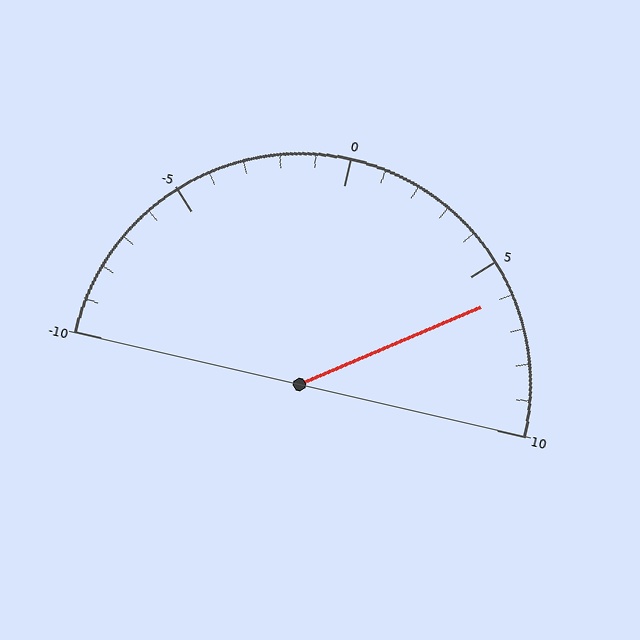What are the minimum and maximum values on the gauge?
The gauge ranges from -10 to 10.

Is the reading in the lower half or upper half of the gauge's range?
The reading is in the upper half of the range (-10 to 10).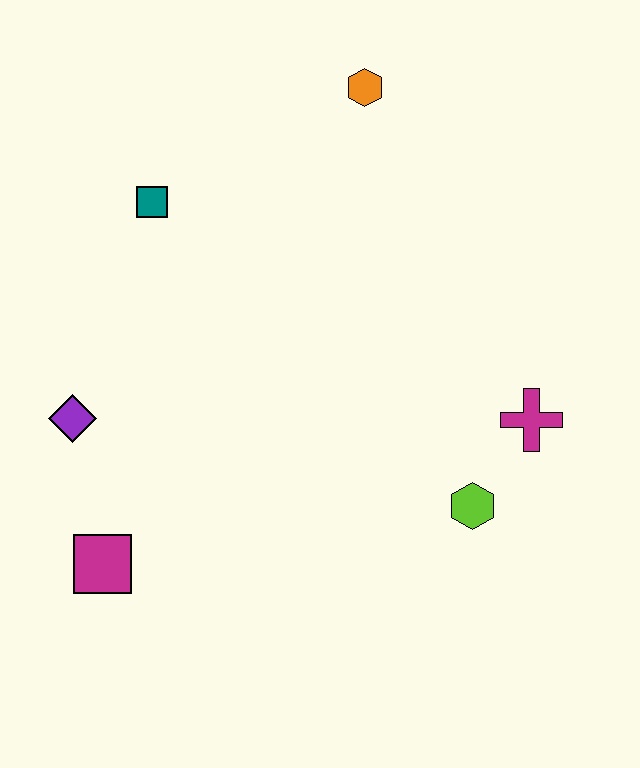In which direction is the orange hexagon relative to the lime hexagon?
The orange hexagon is above the lime hexagon.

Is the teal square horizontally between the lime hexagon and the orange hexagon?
No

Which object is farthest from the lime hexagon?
The teal square is farthest from the lime hexagon.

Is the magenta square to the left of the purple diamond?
No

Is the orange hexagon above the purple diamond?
Yes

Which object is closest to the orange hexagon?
The teal square is closest to the orange hexagon.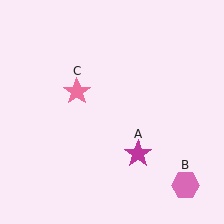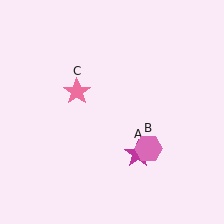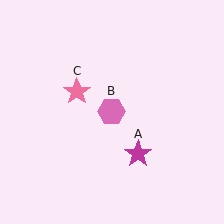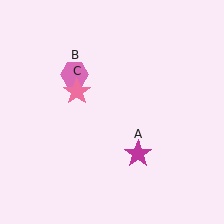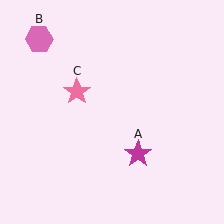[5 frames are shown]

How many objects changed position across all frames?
1 object changed position: pink hexagon (object B).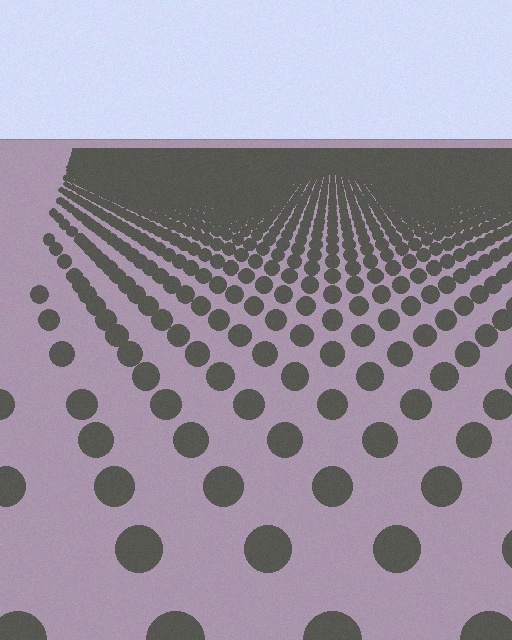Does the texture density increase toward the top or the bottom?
Density increases toward the top.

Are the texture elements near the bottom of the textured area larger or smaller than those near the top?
Larger. Near the bottom, elements are closer to the viewer and appear at a bigger on-screen size.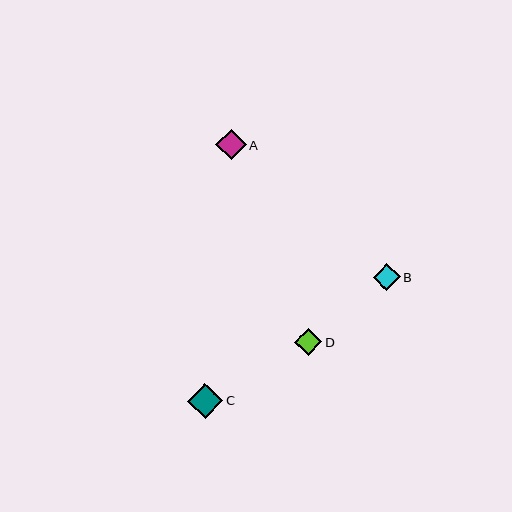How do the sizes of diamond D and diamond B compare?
Diamond D and diamond B are approximately the same size.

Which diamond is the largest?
Diamond C is the largest with a size of approximately 35 pixels.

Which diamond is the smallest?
Diamond B is the smallest with a size of approximately 27 pixels.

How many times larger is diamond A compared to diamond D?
Diamond A is approximately 1.1 times the size of diamond D.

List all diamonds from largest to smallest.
From largest to smallest: C, A, D, B.